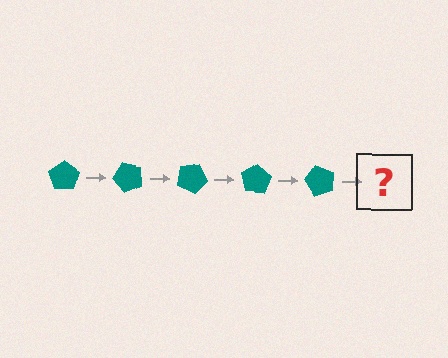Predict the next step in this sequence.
The next step is a teal pentagon rotated 250 degrees.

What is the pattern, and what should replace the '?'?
The pattern is that the pentagon rotates 50 degrees each step. The '?' should be a teal pentagon rotated 250 degrees.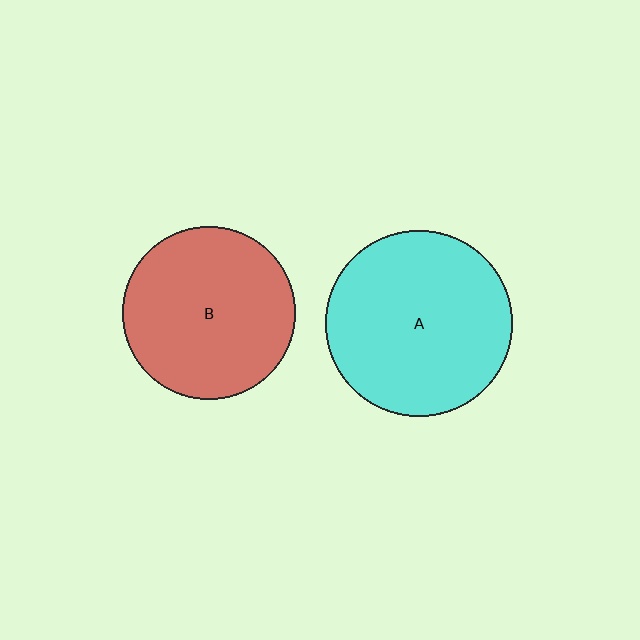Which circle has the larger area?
Circle A (cyan).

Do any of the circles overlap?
No, none of the circles overlap.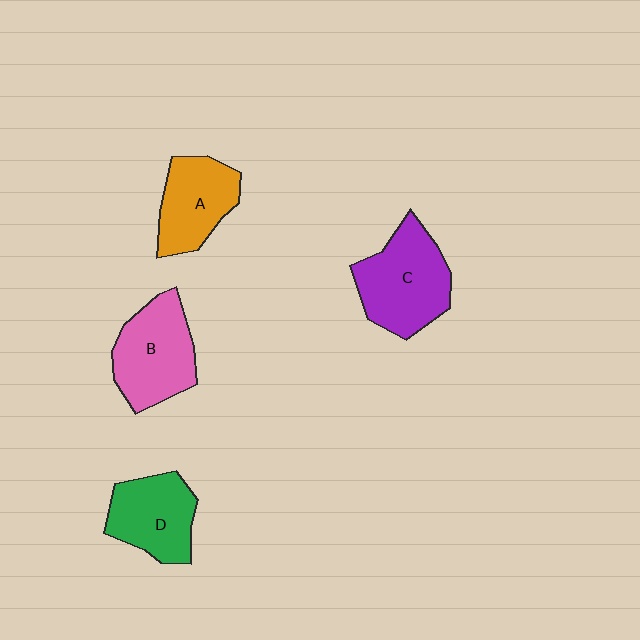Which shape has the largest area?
Shape C (purple).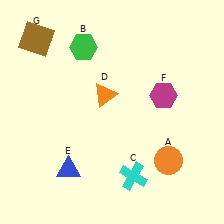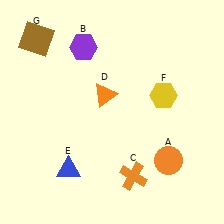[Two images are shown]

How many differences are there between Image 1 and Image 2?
There are 3 differences between the two images.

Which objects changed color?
B changed from green to purple. C changed from cyan to orange. F changed from magenta to yellow.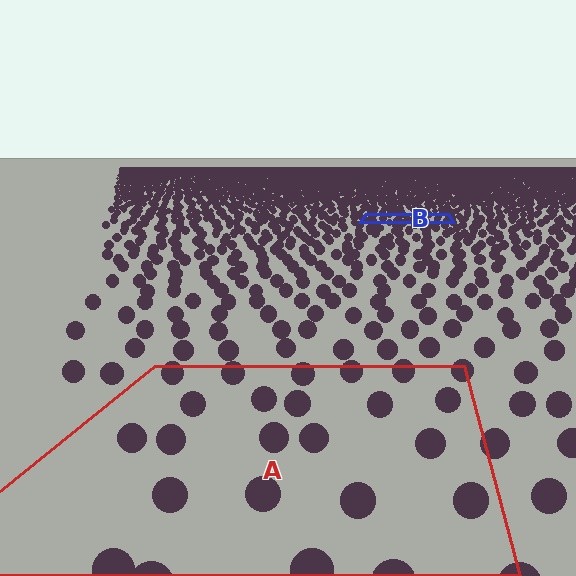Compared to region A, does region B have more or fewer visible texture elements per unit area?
Region B has more texture elements per unit area — they are packed more densely because it is farther away.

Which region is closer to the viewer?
Region A is closer. The texture elements there are larger and more spread out.